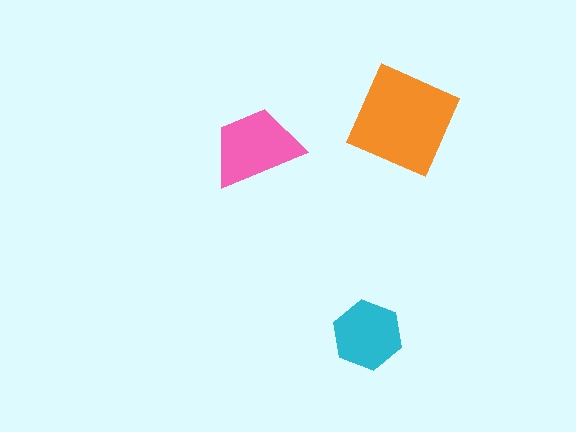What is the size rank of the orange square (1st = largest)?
1st.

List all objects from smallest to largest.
The cyan hexagon, the pink trapezoid, the orange square.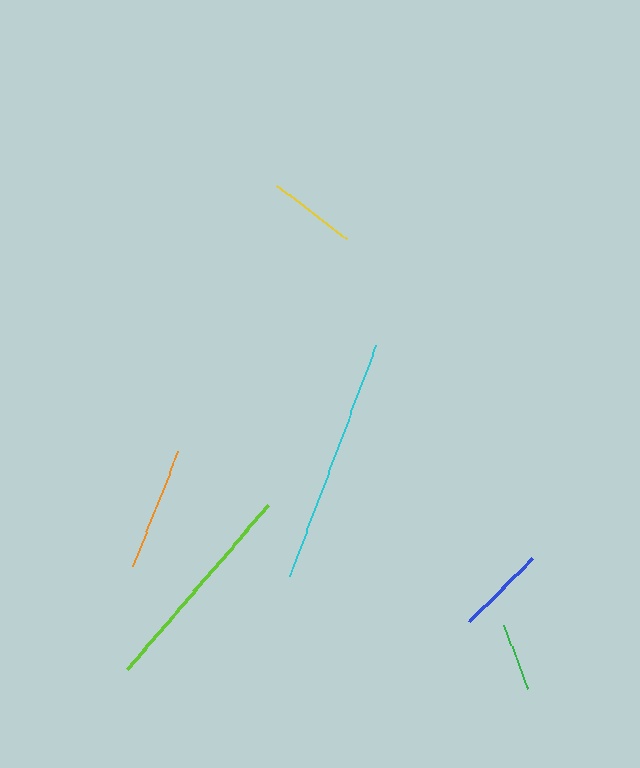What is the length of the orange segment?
The orange segment is approximately 123 pixels long.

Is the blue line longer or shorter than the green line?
The blue line is longer than the green line.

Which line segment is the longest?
The cyan line is the longest at approximately 246 pixels.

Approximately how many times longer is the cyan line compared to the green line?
The cyan line is approximately 3.6 times the length of the green line.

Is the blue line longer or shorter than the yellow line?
The blue line is longer than the yellow line.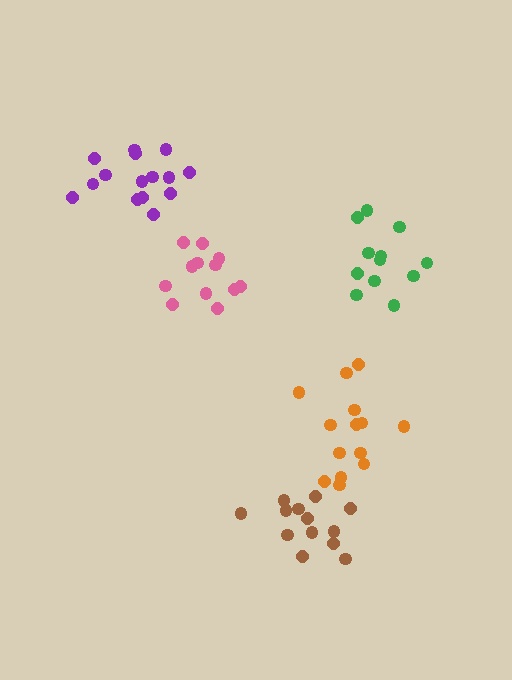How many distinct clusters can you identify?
There are 5 distinct clusters.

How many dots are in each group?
Group 1: 12 dots, Group 2: 12 dots, Group 3: 13 dots, Group 4: 14 dots, Group 5: 15 dots (66 total).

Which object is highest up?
The purple cluster is topmost.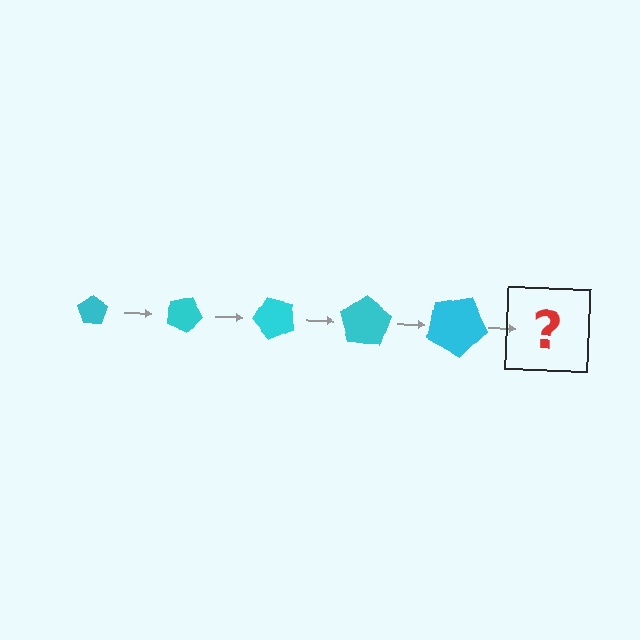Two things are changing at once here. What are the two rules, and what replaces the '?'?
The two rules are that the pentagon grows larger each step and it rotates 25 degrees each step. The '?' should be a pentagon, larger than the previous one and rotated 125 degrees from the start.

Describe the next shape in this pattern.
It should be a pentagon, larger than the previous one and rotated 125 degrees from the start.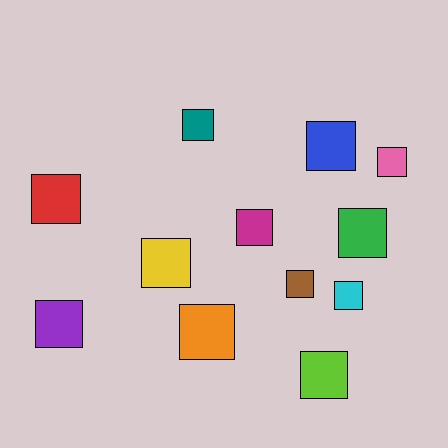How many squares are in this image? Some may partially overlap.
There are 12 squares.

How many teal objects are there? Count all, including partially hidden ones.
There is 1 teal object.